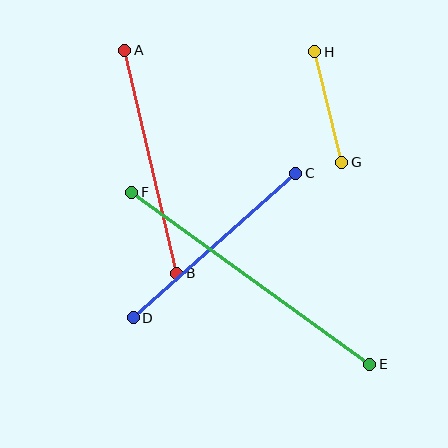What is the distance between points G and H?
The distance is approximately 114 pixels.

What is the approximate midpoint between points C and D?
The midpoint is at approximately (215, 245) pixels.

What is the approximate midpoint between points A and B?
The midpoint is at approximately (151, 162) pixels.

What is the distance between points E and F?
The distance is approximately 294 pixels.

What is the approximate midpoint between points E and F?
The midpoint is at approximately (251, 278) pixels.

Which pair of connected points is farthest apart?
Points E and F are farthest apart.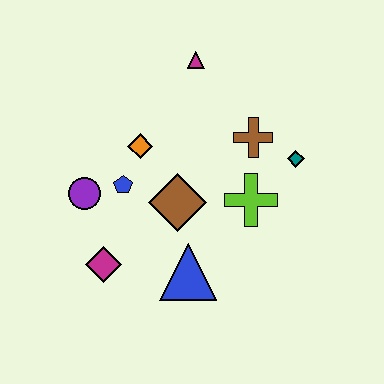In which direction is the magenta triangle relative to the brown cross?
The magenta triangle is above the brown cross.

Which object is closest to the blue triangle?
The brown diamond is closest to the blue triangle.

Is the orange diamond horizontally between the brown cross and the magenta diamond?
Yes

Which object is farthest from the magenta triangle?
The magenta diamond is farthest from the magenta triangle.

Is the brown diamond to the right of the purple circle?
Yes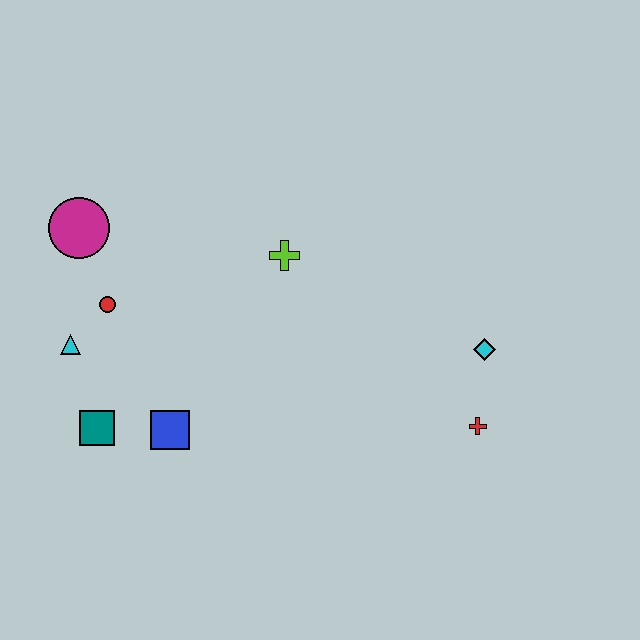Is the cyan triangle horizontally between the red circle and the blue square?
No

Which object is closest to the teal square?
The blue square is closest to the teal square.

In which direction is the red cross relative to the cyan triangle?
The red cross is to the right of the cyan triangle.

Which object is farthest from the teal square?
The cyan diamond is farthest from the teal square.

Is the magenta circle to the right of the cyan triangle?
Yes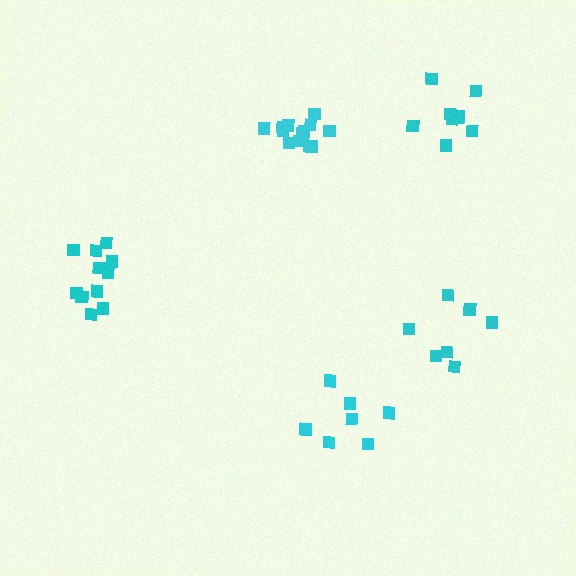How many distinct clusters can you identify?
There are 5 distinct clusters.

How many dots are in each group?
Group 1: 13 dots, Group 2: 9 dots, Group 3: 7 dots, Group 4: 11 dots, Group 5: 7 dots (47 total).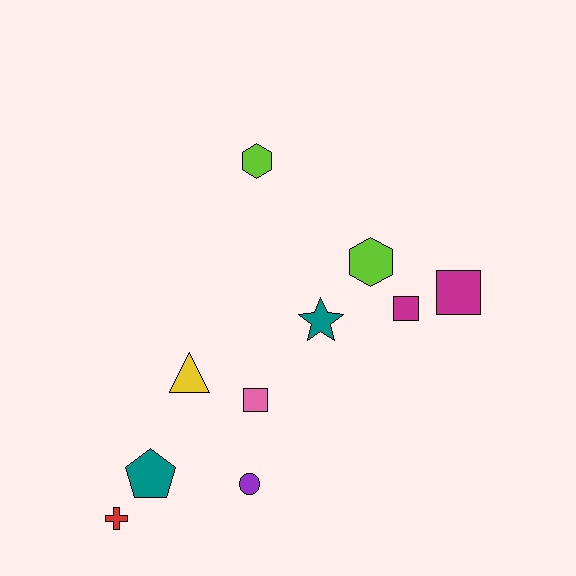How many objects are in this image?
There are 10 objects.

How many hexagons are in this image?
There are 2 hexagons.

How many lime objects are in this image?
There are 2 lime objects.